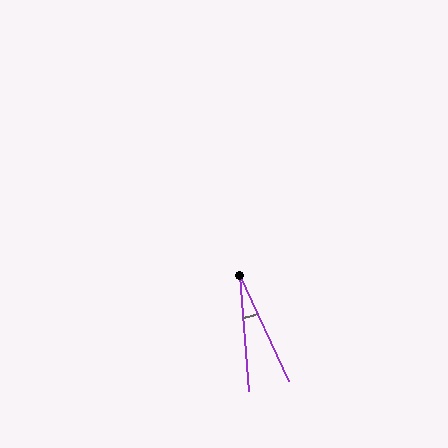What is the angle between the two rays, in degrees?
Approximately 20 degrees.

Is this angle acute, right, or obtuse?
It is acute.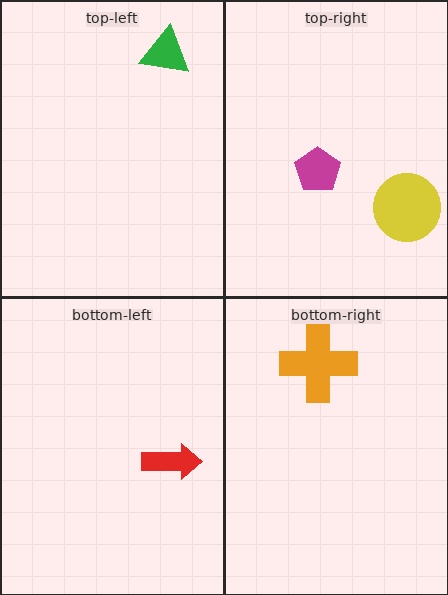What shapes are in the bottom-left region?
The red arrow.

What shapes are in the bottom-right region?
The orange cross.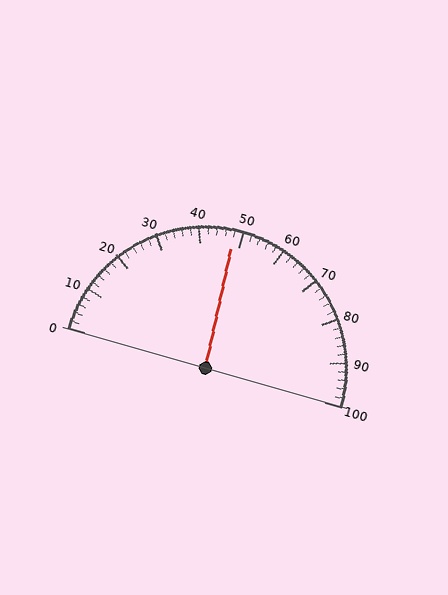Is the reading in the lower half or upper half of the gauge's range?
The reading is in the lower half of the range (0 to 100).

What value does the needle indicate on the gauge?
The needle indicates approximately 48.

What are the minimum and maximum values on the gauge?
The gauge ranges from 0 to 100.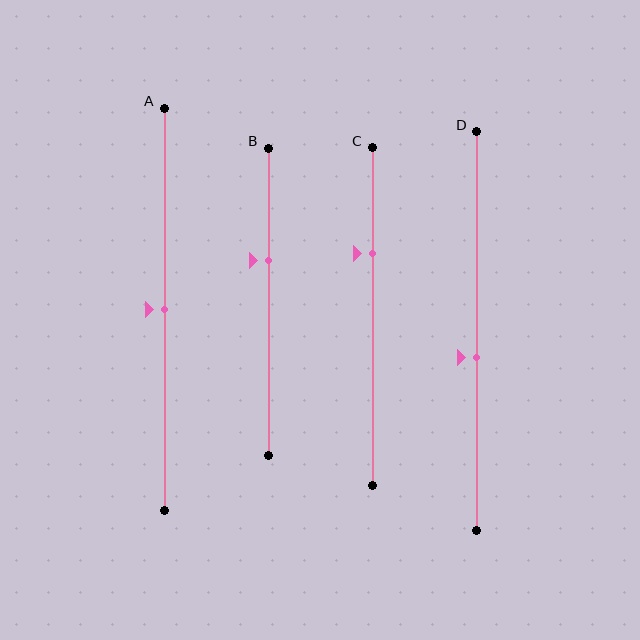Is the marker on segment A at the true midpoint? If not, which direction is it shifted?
Yes, the marker on segment A is at the true midpoint.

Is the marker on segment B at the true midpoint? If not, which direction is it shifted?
No, the marker on segment B is shifted upward by about 14% of the segment length.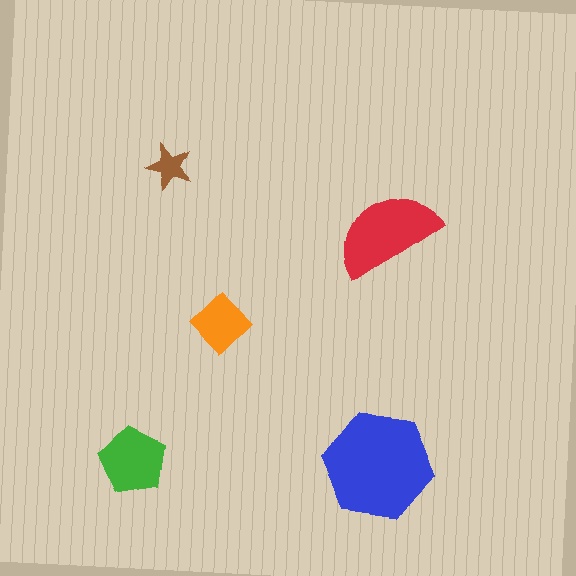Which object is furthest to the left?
The green pentagon is leftmost.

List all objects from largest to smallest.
The blue hexagon, the red semicircle, the green pentagon, the orange diamond, the brown star.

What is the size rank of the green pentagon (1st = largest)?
3rd.